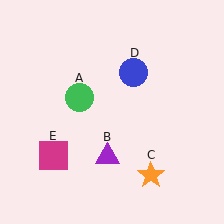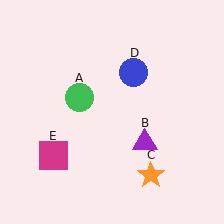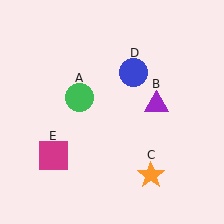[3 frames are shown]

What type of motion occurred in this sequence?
The purple triangle (object B) rotated counterclockwise around the center of the scene.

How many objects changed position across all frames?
1 object changed position: purple triangle (object B).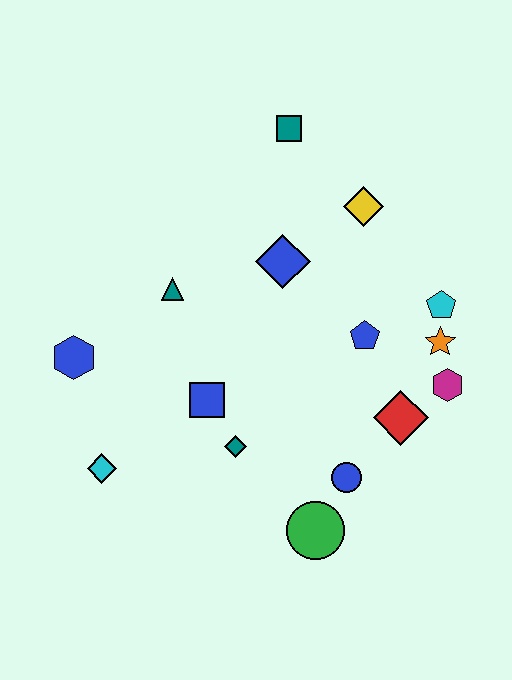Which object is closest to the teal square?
The yellow diamond is closest to the teal square.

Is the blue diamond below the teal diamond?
No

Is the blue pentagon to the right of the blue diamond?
Yes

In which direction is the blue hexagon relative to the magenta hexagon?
The blue hexagon is to the left of the magenta hexagon.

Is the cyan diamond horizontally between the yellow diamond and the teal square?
No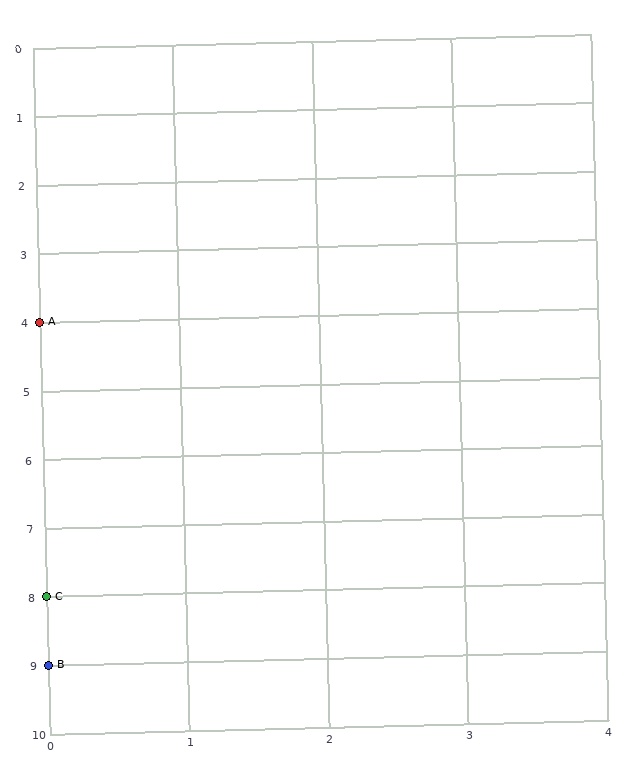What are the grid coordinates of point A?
Point A is at grid coordinates (0, 4).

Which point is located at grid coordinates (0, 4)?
Point A is at (0, 4).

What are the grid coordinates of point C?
Point C is at grid coordinates (0, 8).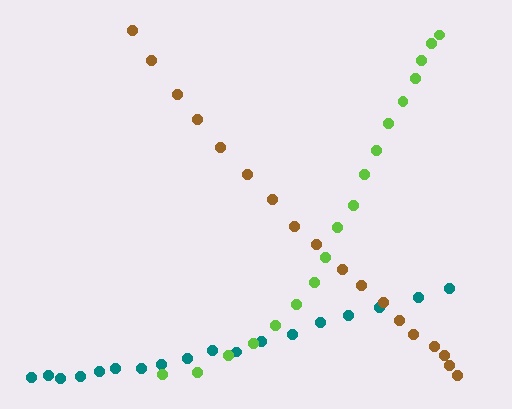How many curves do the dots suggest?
There are 3 distinct paths.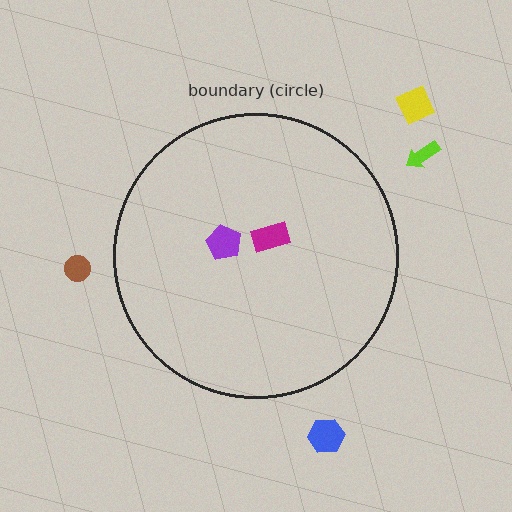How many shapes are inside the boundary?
2 inside, 4 outside.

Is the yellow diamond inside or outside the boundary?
Outside.